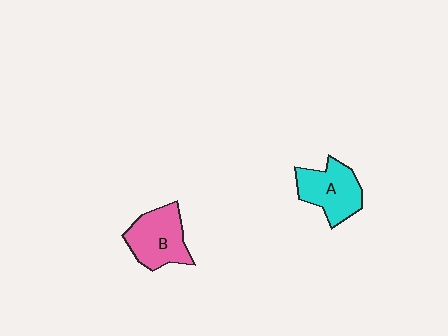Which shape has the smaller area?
Shape A (cyan).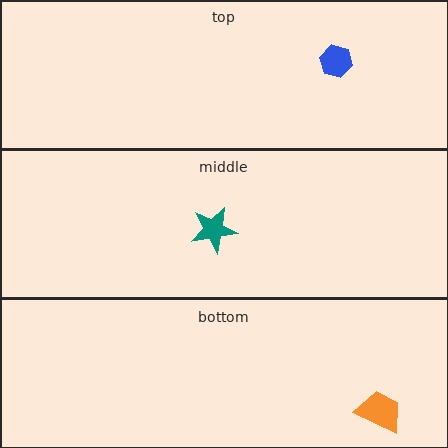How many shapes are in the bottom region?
1.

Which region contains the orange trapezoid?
The bottom region.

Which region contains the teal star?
The middle region.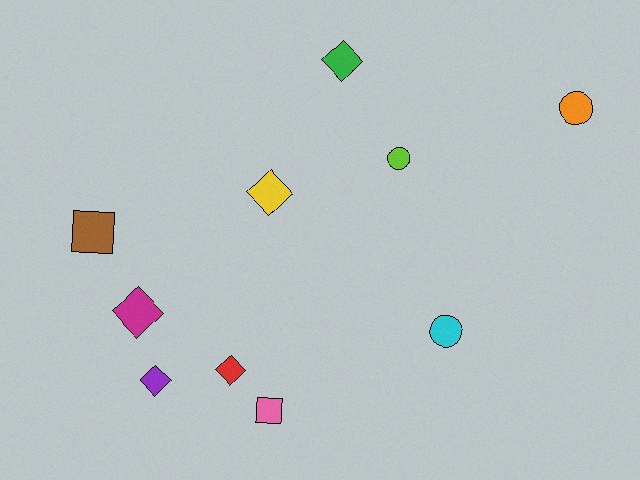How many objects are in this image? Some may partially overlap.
There are 10 objects.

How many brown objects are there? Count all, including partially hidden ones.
There is 1 brown object.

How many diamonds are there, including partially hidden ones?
There are 5 diamonds.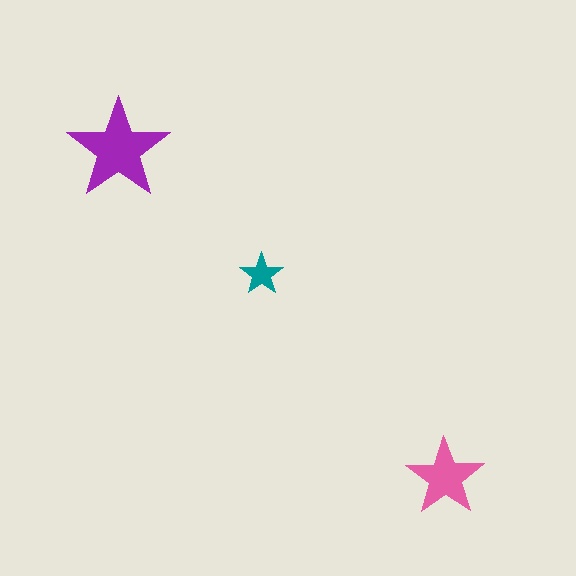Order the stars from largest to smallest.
the purple one, the pink one, the teal one.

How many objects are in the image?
There are 3 objects in the image.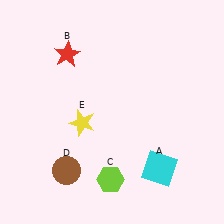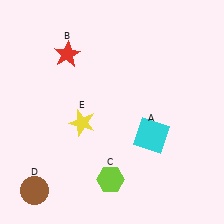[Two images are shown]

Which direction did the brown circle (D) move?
The brown circle (D) moved left.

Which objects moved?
The objects that moved are: the cyan square (A), the brown circle (D).